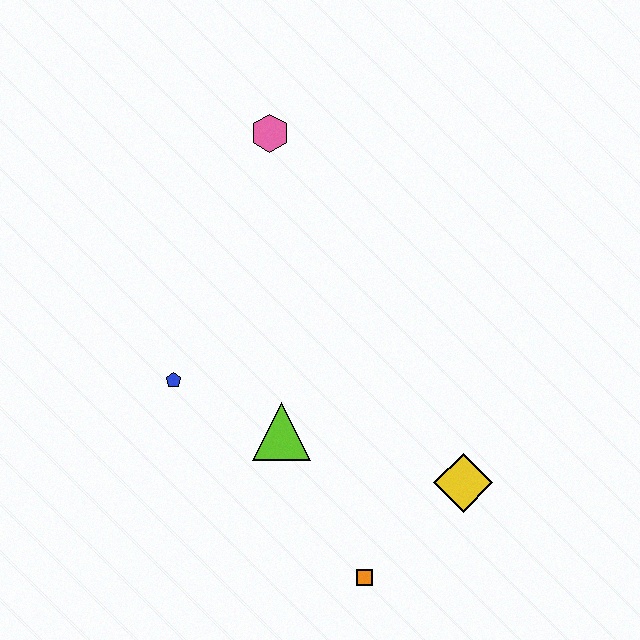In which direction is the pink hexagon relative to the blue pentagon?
The pink hexagon is above the blue pentagon.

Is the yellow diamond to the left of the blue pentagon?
No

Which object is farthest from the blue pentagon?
The yellow diamond is farthest from the blue pentagon.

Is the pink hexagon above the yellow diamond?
Yes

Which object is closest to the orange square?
The yellow diamond is closest to the orange square.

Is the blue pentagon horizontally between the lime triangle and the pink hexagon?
No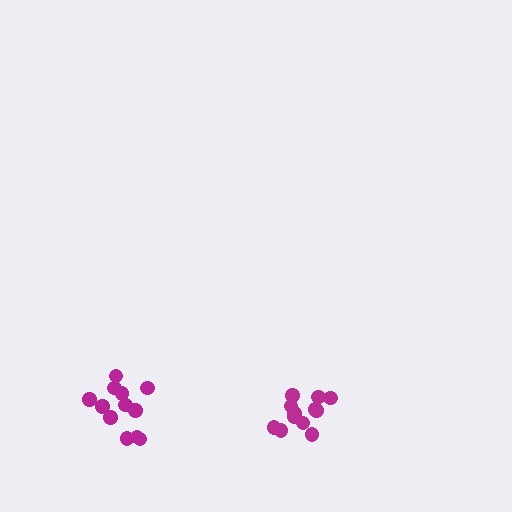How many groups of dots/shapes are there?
There are 2 groups.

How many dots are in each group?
Group 1: 12 dots, Group 2: 12 dots (24 total).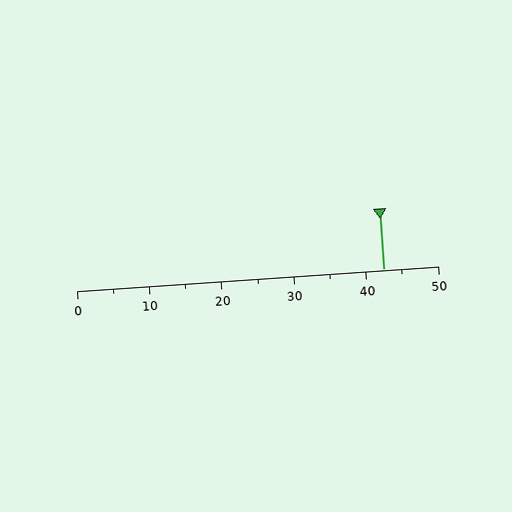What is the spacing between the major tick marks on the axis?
The major ticks are spaced 10 apart.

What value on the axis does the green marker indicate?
The marker indicates approximately 42.5.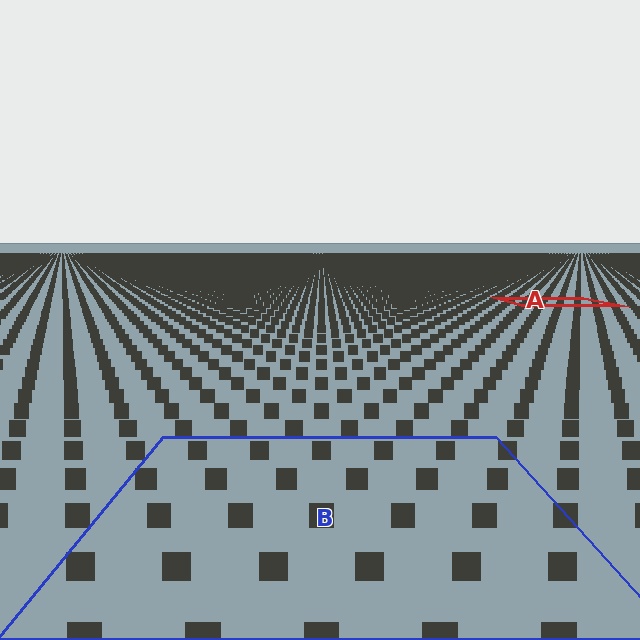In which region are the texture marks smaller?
The texture marks are smaller in region A, because it is farther away.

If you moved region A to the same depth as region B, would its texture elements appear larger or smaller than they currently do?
They would appear larger. At a closer depth, the same texture elements are projected at a bigger on-screen size.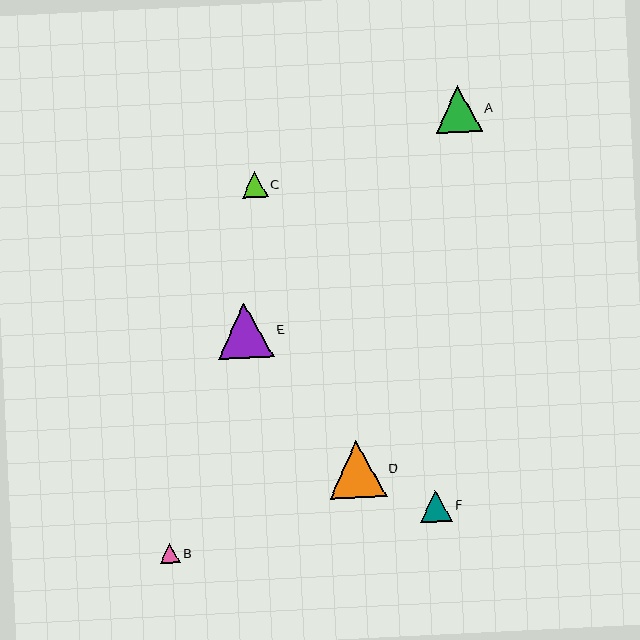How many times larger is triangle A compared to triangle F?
Triangle A is approximately 1.4 times the size of triangle F.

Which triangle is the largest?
Triangle D is the largest with a size of approximately 57 pixels.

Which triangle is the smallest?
Triangle B is the smallest with a size of approximately 20 pixels.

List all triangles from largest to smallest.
From largest to smallest: D, E, A, F, C, B.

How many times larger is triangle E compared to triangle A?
Triangle E is approximately 1.2 times the size of triangle A.